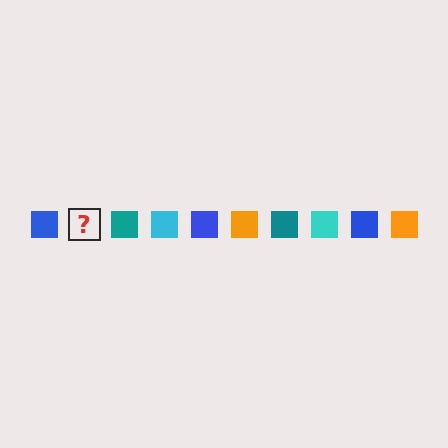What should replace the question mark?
The question mark should be replaced with an orange square.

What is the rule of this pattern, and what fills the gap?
The rule is that the pattern cycles through blue, orange, teal, cyan squares. The gap should be filled with an orange square.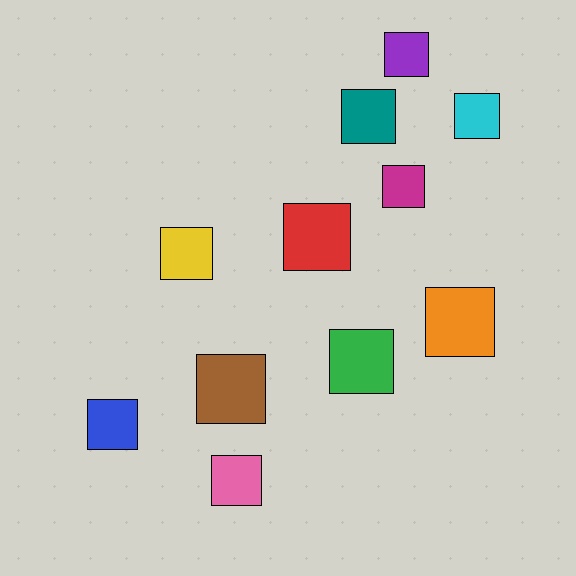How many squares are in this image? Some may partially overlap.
There are 11 squares.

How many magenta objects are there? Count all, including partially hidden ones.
There is 1 magenta object.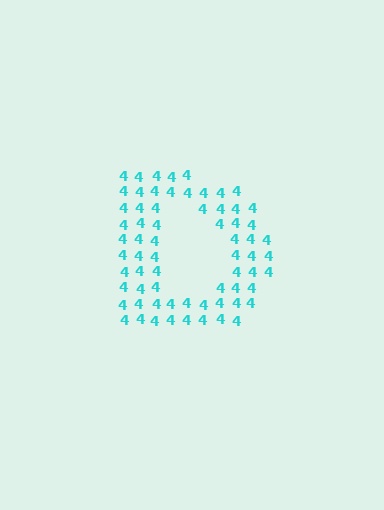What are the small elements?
The small elements are digit 4's.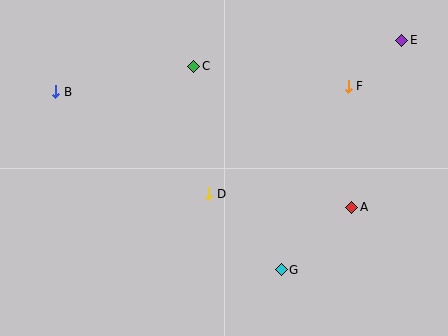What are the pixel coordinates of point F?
Point F is at (348, 86).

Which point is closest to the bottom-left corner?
Point B is closest to the bottom-left corner.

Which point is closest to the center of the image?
Point D at (209, 194) is closest to the center.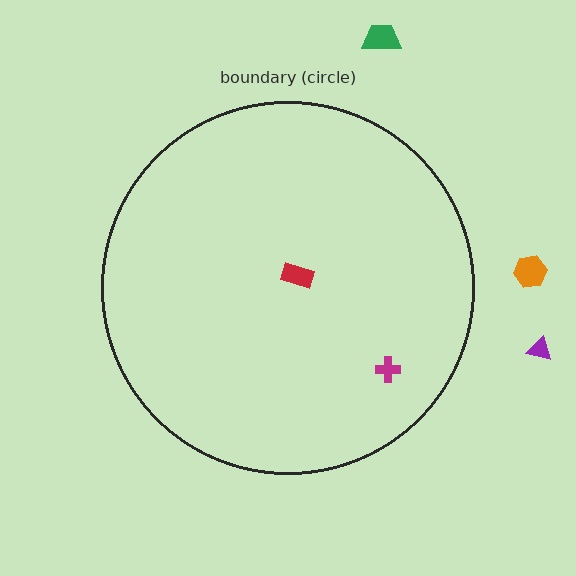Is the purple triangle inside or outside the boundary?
Outside.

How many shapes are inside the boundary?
2 inside, 3 outside.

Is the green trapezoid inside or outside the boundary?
Outside.